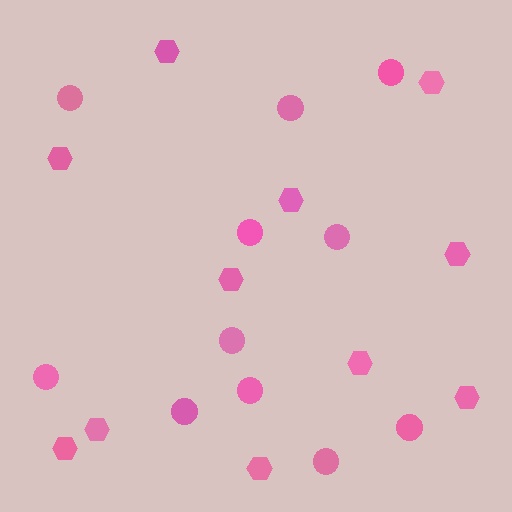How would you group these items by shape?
There are 2 groups: one group of hexagons (11) and one group of circles (11).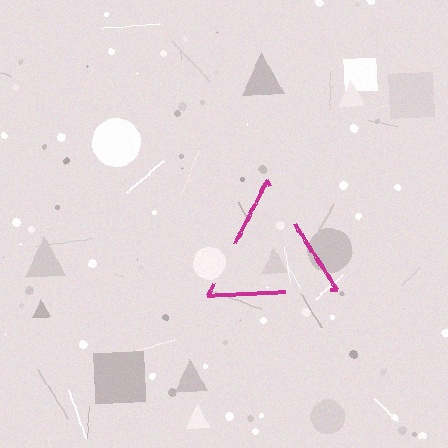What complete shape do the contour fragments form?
The contour fragments form a triangle.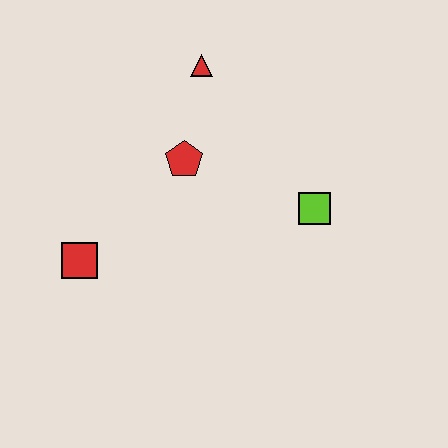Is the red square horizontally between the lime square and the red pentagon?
No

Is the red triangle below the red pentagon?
No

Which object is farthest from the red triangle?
The red square is farthest from the red triangle.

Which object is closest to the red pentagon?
The red triangle is closest to the red pentagon.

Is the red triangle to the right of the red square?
Yes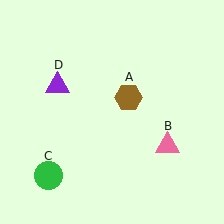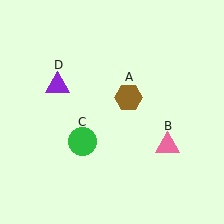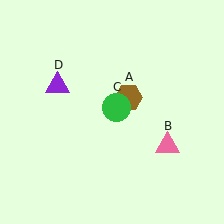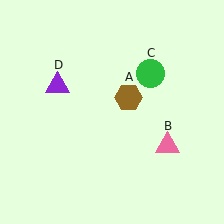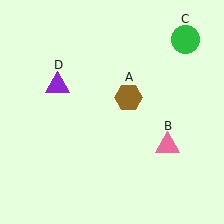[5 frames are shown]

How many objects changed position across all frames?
1 object changed position: green circle (object C).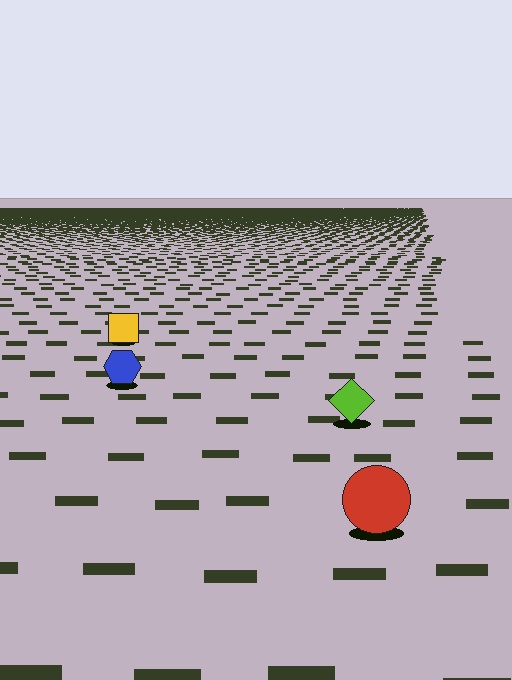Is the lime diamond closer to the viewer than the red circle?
No. The red circle is closer — you can tell from the texture gradient: the ground texture is coarser near it.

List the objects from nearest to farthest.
From nearest to farthest: the red circle, the lime diamond, the blue hexagon, the yellow square.